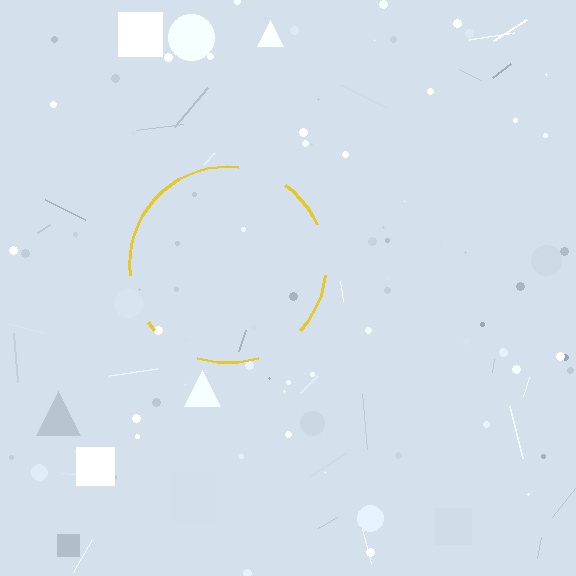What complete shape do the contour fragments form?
The contour fragments form a circle.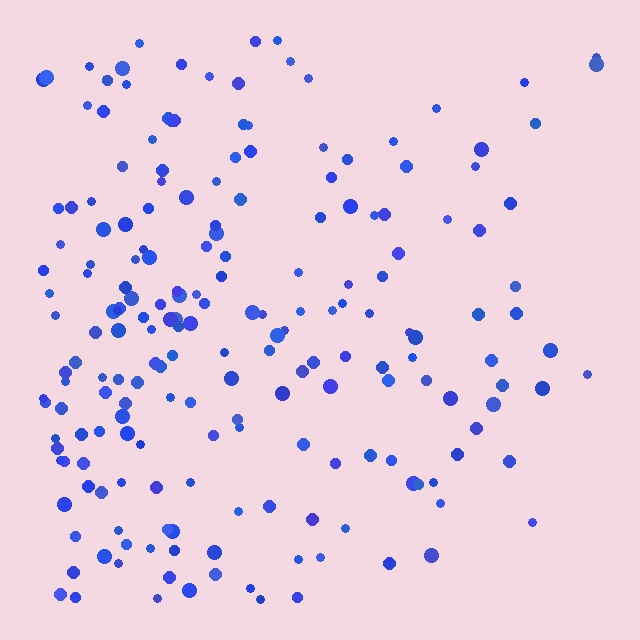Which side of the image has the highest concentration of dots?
The left.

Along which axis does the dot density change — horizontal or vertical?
Horizontal.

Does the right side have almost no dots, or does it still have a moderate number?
Still a moderate number, just noticeably fewer than the left.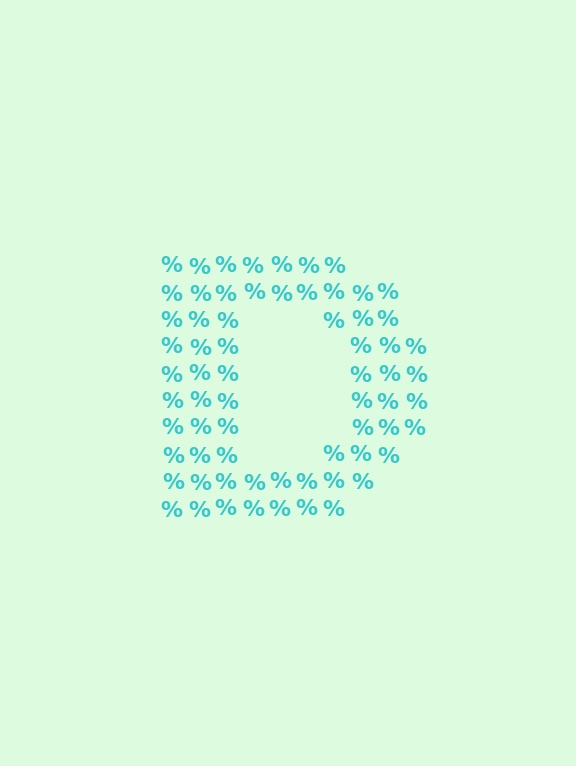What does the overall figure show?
The overall figure shows the letter D.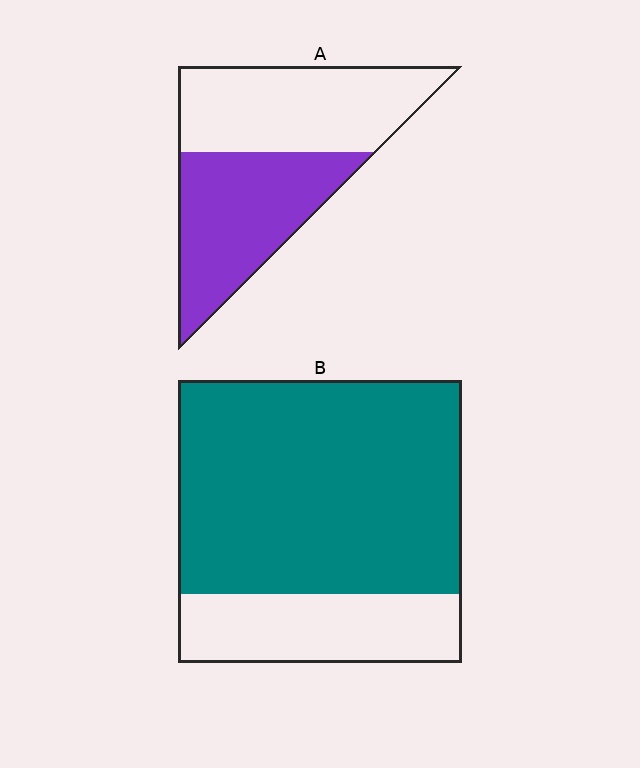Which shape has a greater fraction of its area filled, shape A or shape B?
Shape B.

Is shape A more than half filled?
Roughly half.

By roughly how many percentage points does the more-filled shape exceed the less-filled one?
By roughly 25 percentage points (B over A).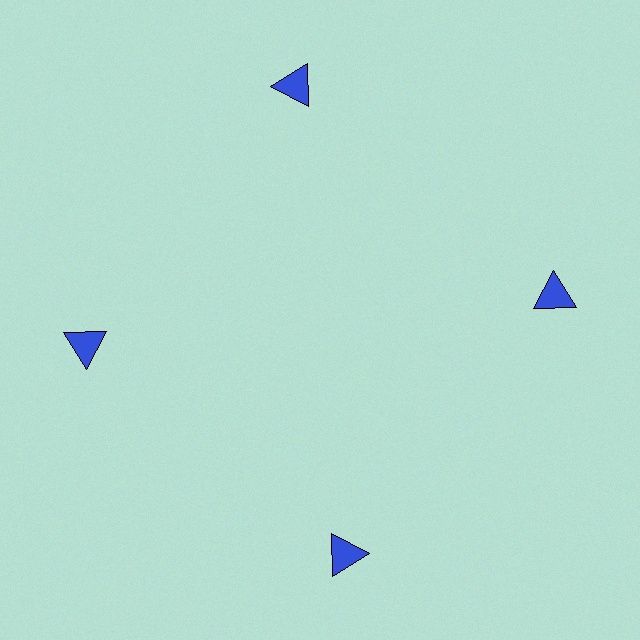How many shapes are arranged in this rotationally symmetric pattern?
There are 4 shapes, arranged in 4 groups of 1.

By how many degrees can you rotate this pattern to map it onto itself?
The pattern maps onto itself every 90 degrees of rotation.